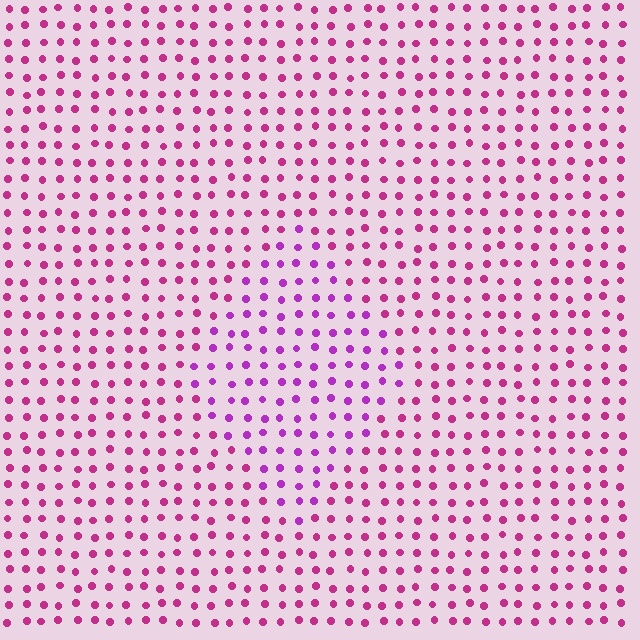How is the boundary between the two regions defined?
The boundary is defined purely by a slight shift in hue (about 29 degrees). Spacing, size, and orientation are identical on both sides.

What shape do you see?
I see a diamond.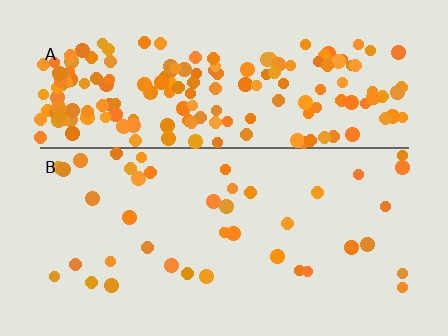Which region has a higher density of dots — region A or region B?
A (the top).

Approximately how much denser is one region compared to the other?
Approximately 4.6× — region A over region B.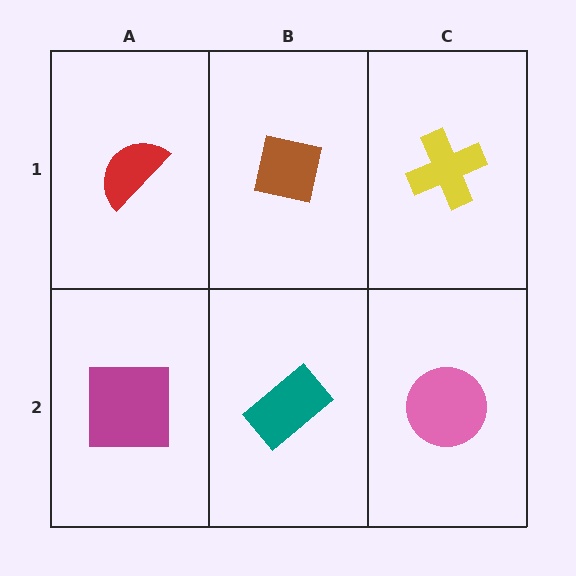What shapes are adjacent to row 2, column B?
A brown square (row 1, column B), a magenta square (row 2, column A), a pink circle (row 2, column C).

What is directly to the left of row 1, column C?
A brown square.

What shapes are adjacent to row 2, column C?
A yellow cross (row 1, column C), a teal rectangle (row 2, column B).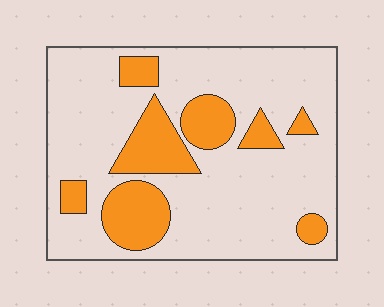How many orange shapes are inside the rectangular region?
8.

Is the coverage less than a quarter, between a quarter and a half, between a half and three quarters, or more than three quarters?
Less than a quarter.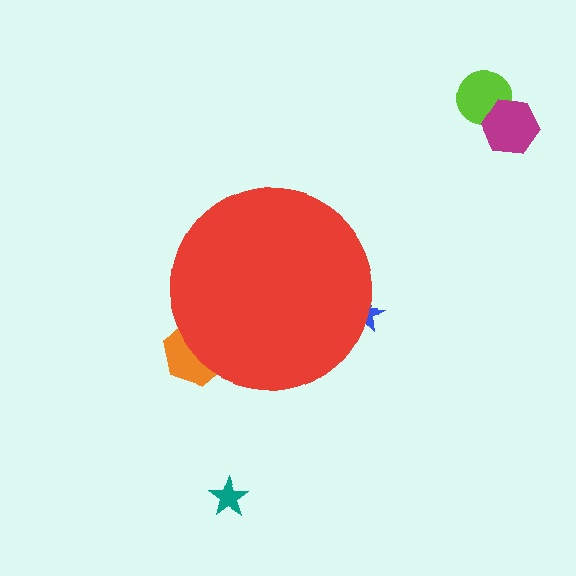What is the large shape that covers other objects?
A red circle.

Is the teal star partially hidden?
No, the teal star is fully visible.